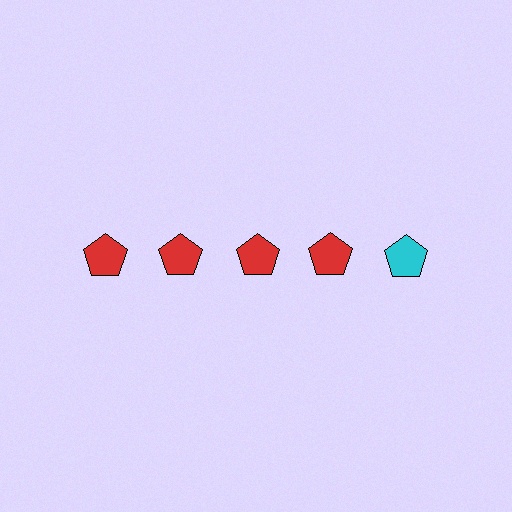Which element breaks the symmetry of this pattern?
The cyan pentagon in the top row, rightmost column breaks the symmetry. All other shapes are red pentagons.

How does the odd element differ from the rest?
It has a different color: cyan instead of red.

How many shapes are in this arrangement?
There are 5 shapes arranged in a grid pattern.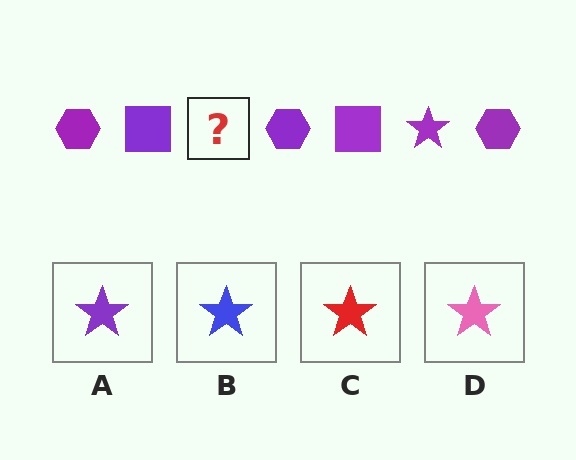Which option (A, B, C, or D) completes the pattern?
A.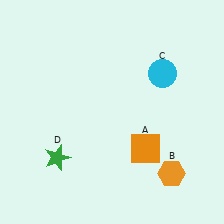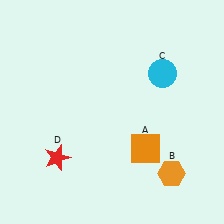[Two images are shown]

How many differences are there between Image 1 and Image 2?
There is 1 difference between the two images.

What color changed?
The star (D) changed from green in Image 1 to red in Image 2.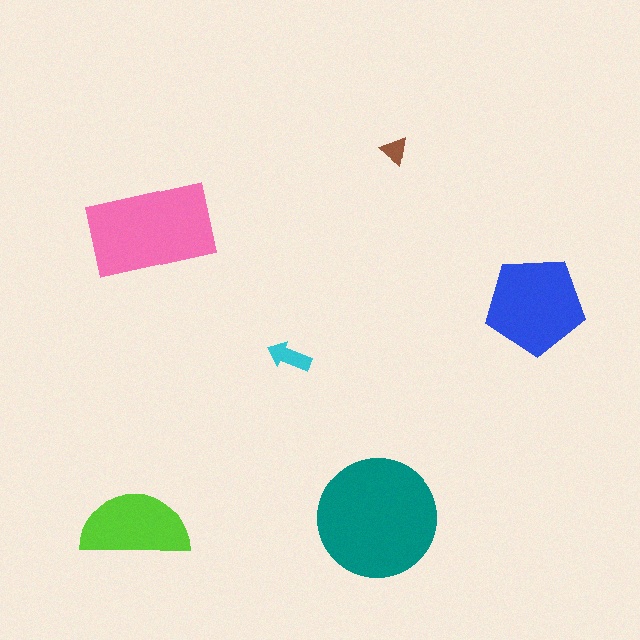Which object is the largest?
The teal circle.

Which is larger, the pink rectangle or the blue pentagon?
The pink rectangle.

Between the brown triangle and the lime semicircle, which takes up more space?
The lime semicircle.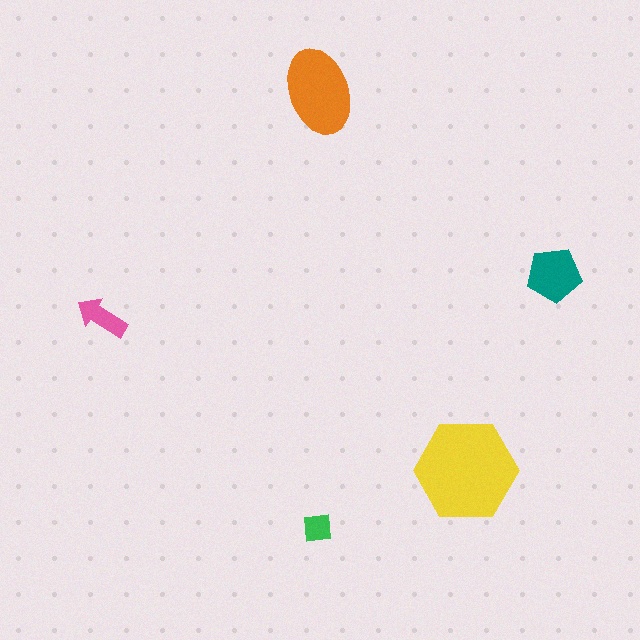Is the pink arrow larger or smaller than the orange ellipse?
Smaller.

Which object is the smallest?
The green square.